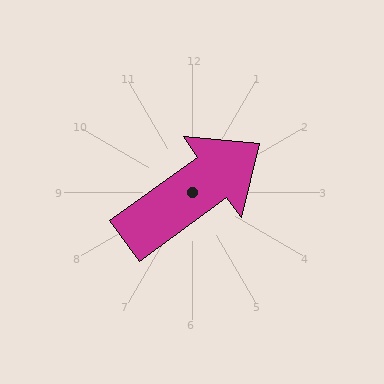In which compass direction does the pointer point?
Northeast.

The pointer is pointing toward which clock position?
Roughly 2 o'clock.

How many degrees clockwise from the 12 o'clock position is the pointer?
Approximately 54 degrees.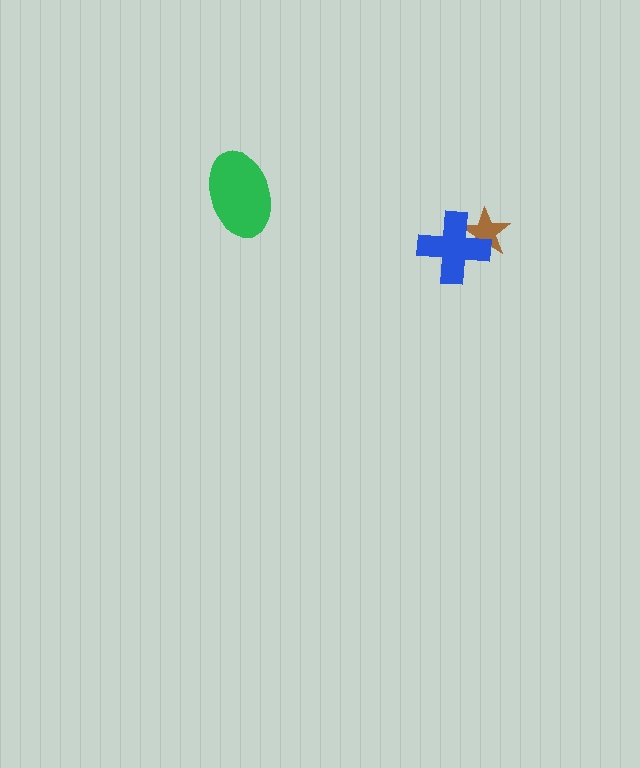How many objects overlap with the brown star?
1 object overlaps with the brown star.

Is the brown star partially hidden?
Yes, it is partially covered by another shape.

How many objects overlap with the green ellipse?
0 objects overlap with the green ellipse.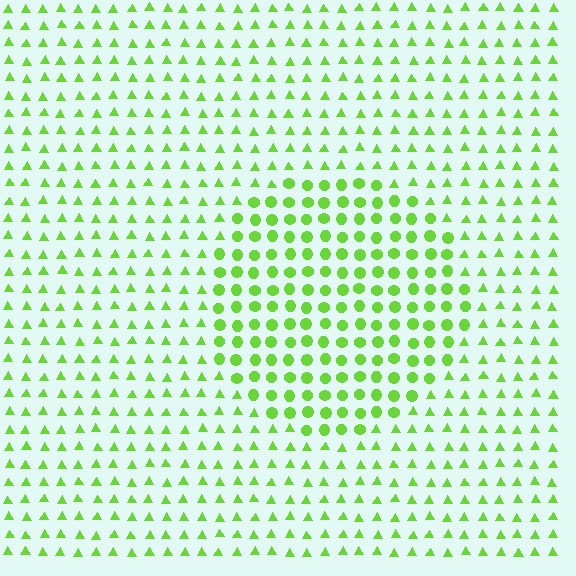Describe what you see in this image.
The image is filled with small lime elements arranged in a uniform grid. A circle-shaped region contains circles, while the surrounding area contains triangles. The boundary is defined purely by the change in element shape.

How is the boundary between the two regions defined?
The boundary is defined by a change in element shape: circles inside vs. triangles outside. All elements share the same color and spacing.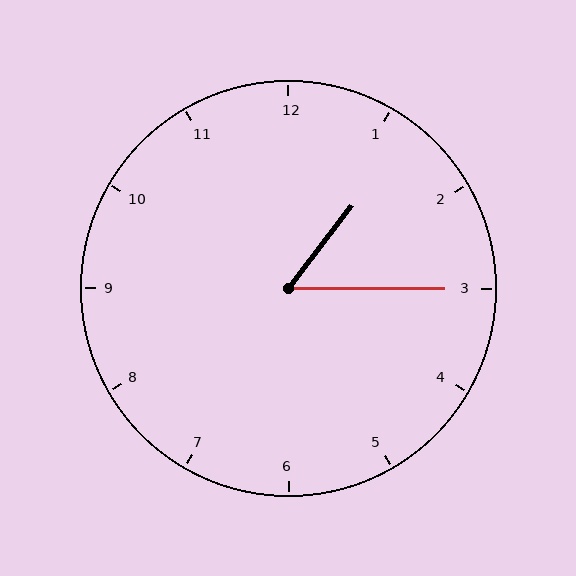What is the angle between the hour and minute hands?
Approximately 52 degrees.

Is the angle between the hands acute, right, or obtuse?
It is acute.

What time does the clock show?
1:15.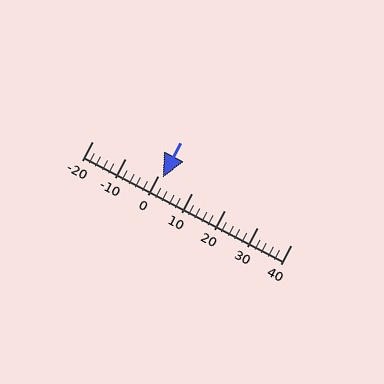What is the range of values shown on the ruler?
The ruler shows values from -20 to 40.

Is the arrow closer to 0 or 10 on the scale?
The arrow is closer to 0.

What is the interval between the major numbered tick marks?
The major tick marks are spaced 10 units apart.